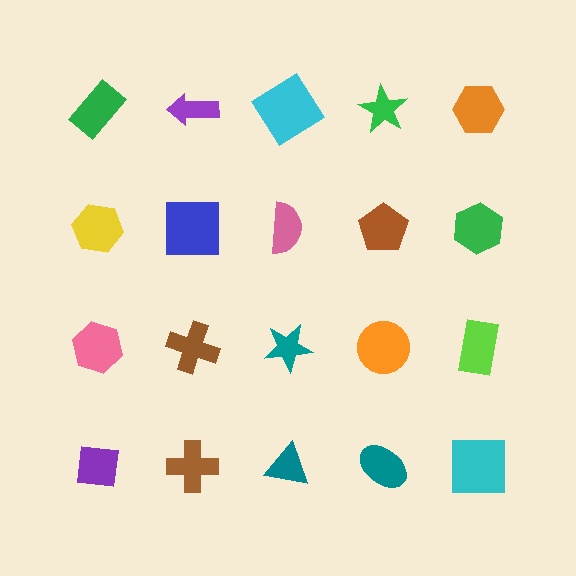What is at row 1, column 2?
A purple arrow.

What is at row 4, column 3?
A teal triangle.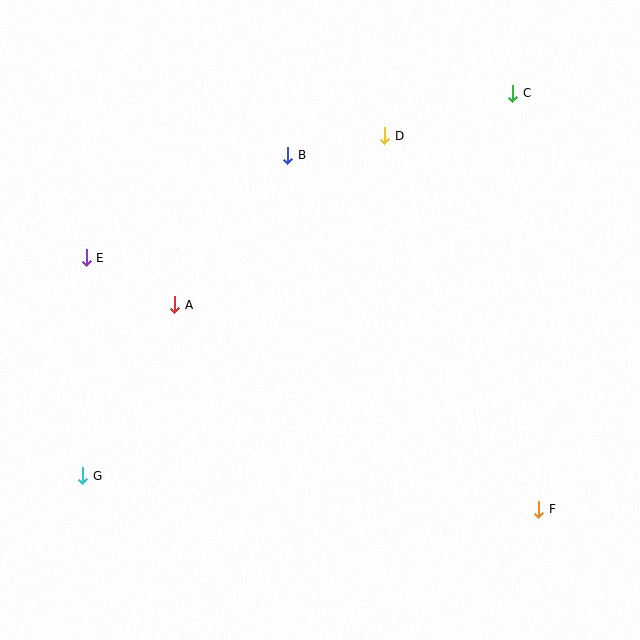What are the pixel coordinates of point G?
Point G is at (83, 476).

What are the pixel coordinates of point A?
Point A is at (175, 305).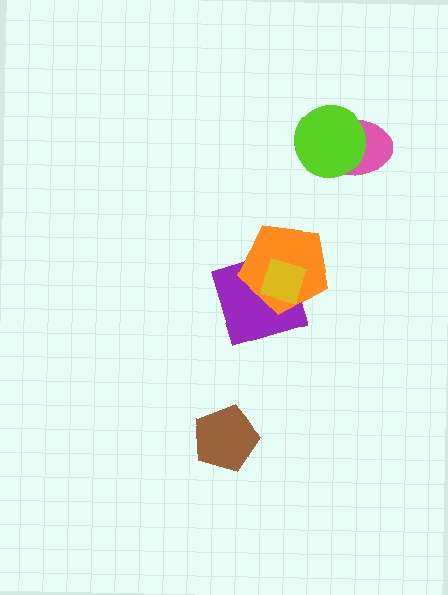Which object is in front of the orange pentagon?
The yellow diamond is in front of the orange pentagon.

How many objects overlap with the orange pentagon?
2 objects overlap with the orange pentagon.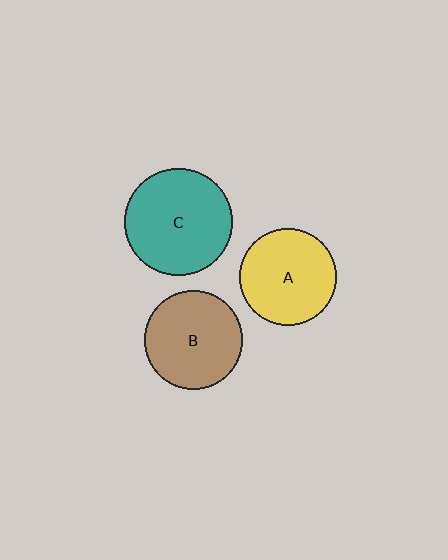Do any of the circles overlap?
No, none of the circles overlap.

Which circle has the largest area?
Circle C (teal).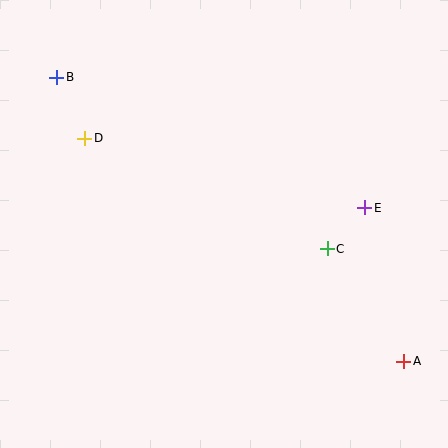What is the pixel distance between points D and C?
The distance between D and C is 267 pixels.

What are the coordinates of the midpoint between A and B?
The midpoint between A and B is at (230, 219).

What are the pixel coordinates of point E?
Point E is at (365, 208).